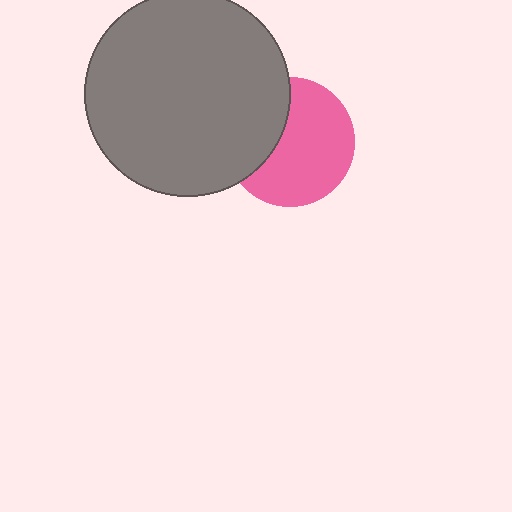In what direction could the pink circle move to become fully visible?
The pink circle could move right. That would shift it out from behind the gray circle entirely.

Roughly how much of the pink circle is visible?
Most of it is visible (roughly 66%).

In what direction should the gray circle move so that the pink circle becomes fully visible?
The gray circle should move left. That is the shortest direction to clear the overlap and leave the pink circle fully visible.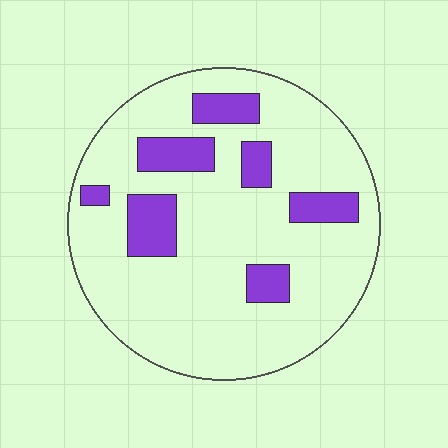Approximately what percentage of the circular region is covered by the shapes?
Approximately 20%.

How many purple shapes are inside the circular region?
7.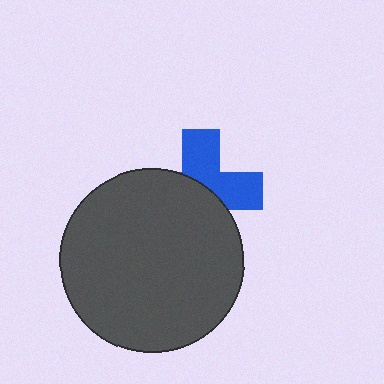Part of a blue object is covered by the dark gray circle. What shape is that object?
It is a cross.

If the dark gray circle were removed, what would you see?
You would see the complete blue cross.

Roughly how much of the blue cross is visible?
About half of it is visible (roughly 46%).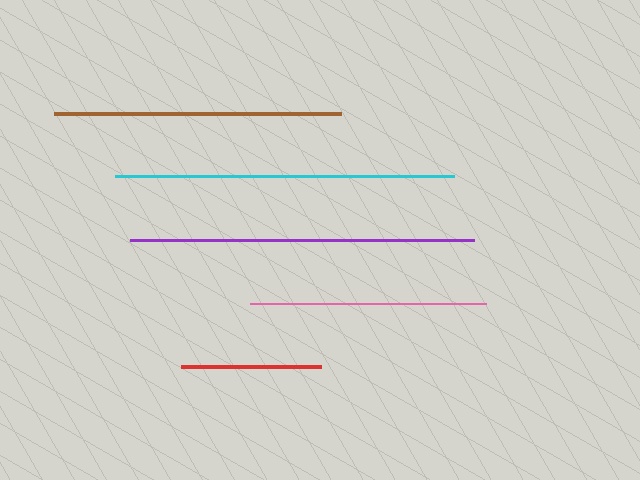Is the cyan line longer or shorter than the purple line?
The purple line is longer than the cyan line.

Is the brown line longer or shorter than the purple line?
The purple line is longer than the brown line.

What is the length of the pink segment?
The pink segment is approximately 235 pixels long.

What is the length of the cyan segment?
The cyan segment is approximately 339 pixels long.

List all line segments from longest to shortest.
From longest to shortest: purple, cyan, brown, pink, red.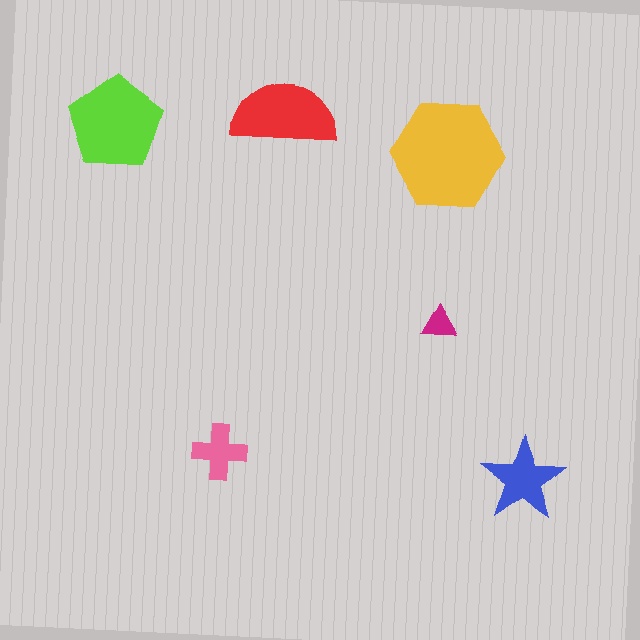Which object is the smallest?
The magenta triangle.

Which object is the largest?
The yellow hexagon.